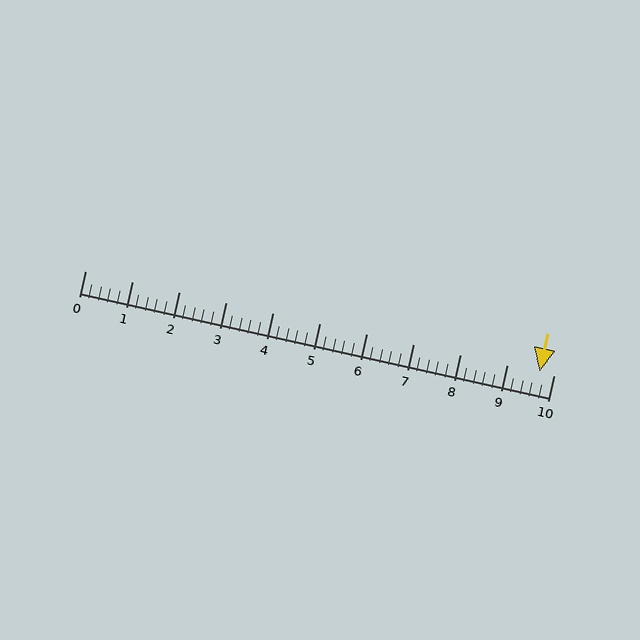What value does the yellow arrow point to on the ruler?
The yellow arrow points to approximately 9.7.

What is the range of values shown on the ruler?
The ruler shows values from 0 to 10.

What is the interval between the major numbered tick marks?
The major tick marks are spaced 1 units apart.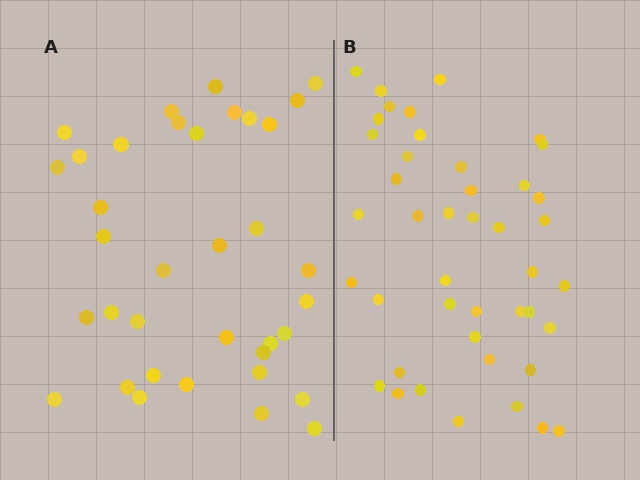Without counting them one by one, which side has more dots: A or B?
Region B (the right region) has more dots.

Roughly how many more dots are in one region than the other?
Region B has roughly 8 or so more dots than region A.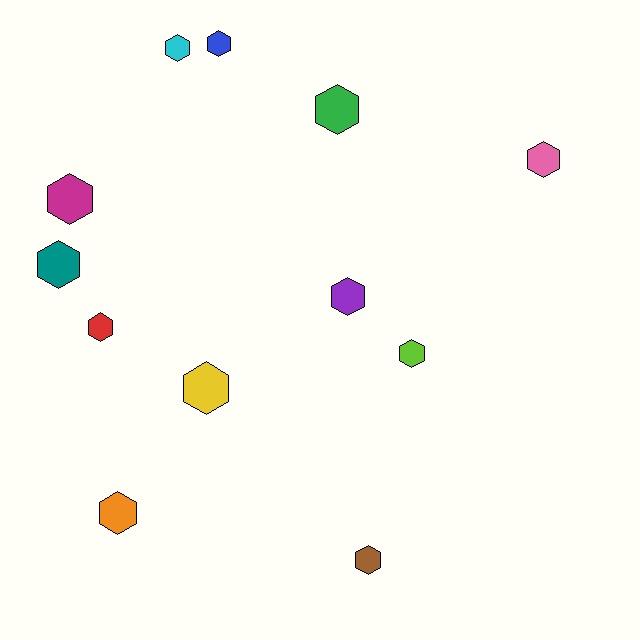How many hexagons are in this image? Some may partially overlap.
There are 12 hexagons.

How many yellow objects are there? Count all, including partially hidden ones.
There is 1 yellow object.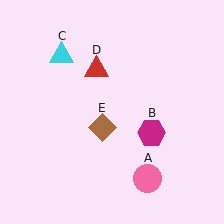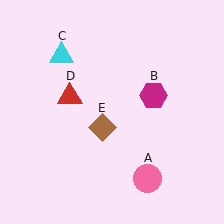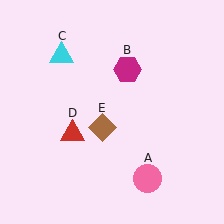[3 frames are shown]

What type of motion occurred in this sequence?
The magenta hexagon (object B), red triangle (object D) rotated counterclockwise around the center of the scene.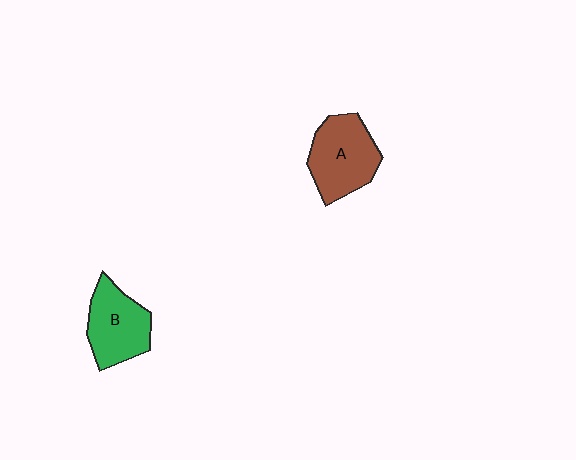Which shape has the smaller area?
Shape B (green).